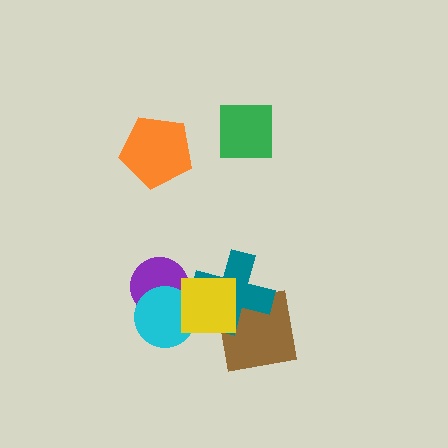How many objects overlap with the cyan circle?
2 objects overlap with the cyan circle.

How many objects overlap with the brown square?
2 objects overlap with the brown square.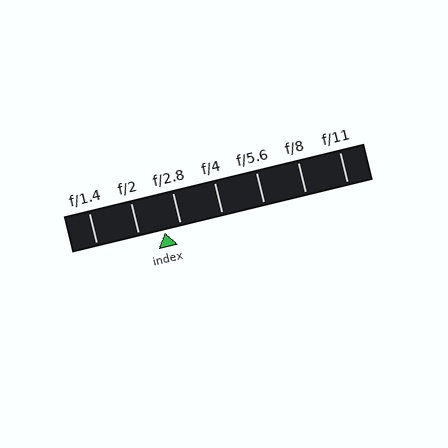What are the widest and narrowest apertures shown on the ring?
The widest aperture shown is f/1.4 and the narrowest is f/11.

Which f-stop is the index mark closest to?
The index mark is closest to f/2.8.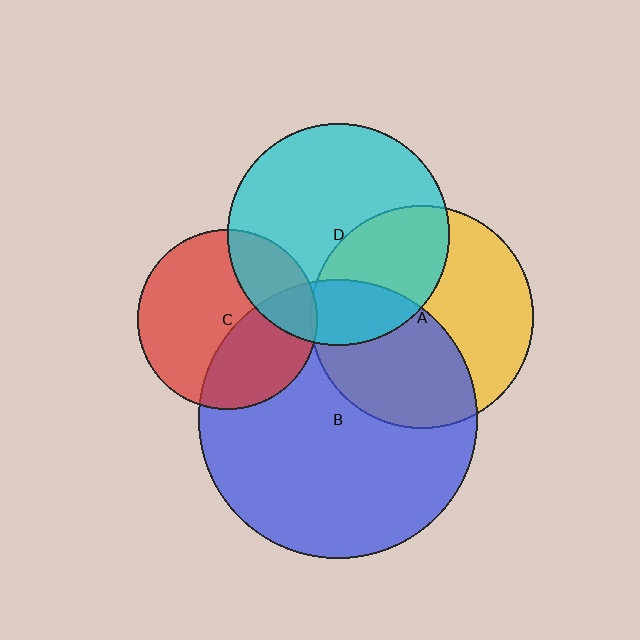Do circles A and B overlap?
Yes.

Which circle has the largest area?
Circle B (blue).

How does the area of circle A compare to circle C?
Approximately 1.5 times.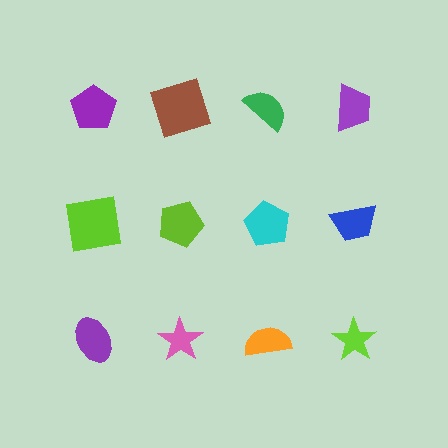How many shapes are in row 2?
4 shapes.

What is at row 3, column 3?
An orange semicircle.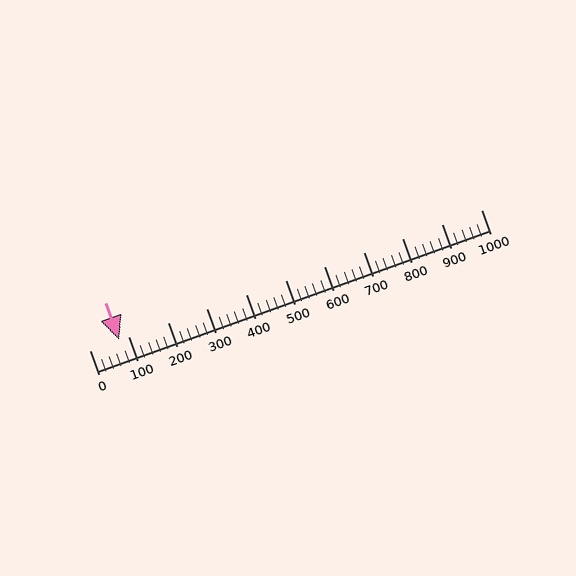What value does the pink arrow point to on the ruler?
The pink arrow points to approximately 76.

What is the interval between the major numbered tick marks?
The major tick marks are spaced 100 units apart.